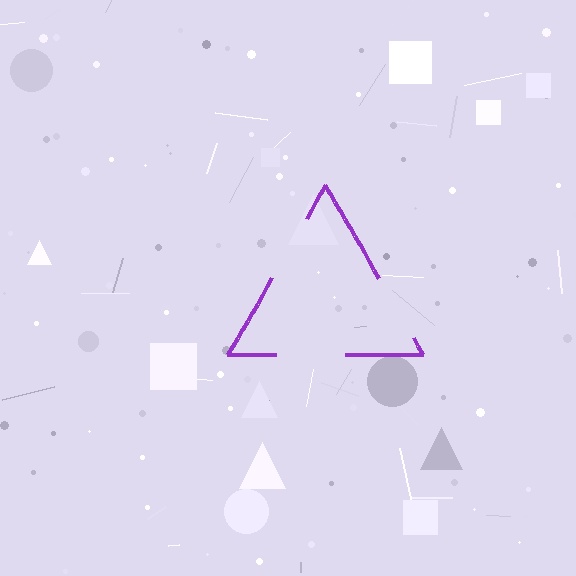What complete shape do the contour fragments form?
The contour fragments form a triangle.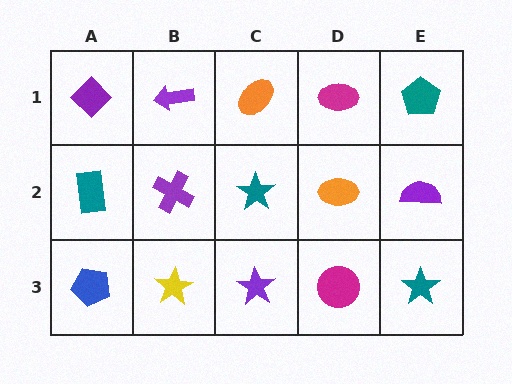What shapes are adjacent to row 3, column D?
An orange ellipse (row 2, column D), a purple star (row 3, column C), a teal star (row 3, column E).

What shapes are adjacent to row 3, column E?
A purple semicircle (row 2, column E), a magenta circle (row 3, column D).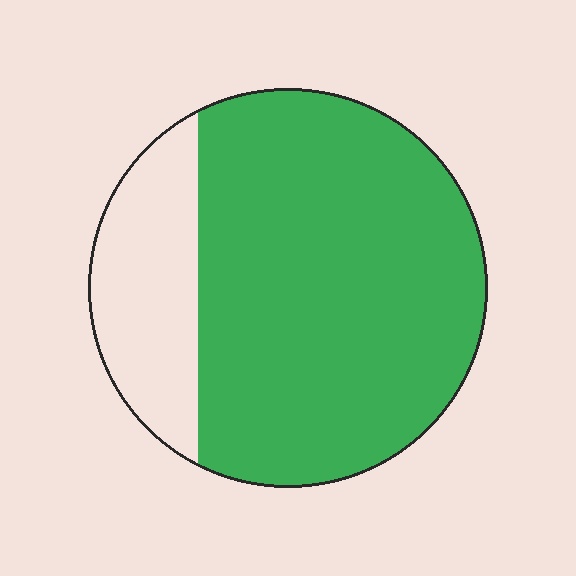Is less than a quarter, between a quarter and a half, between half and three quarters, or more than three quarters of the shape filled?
More than three quarters.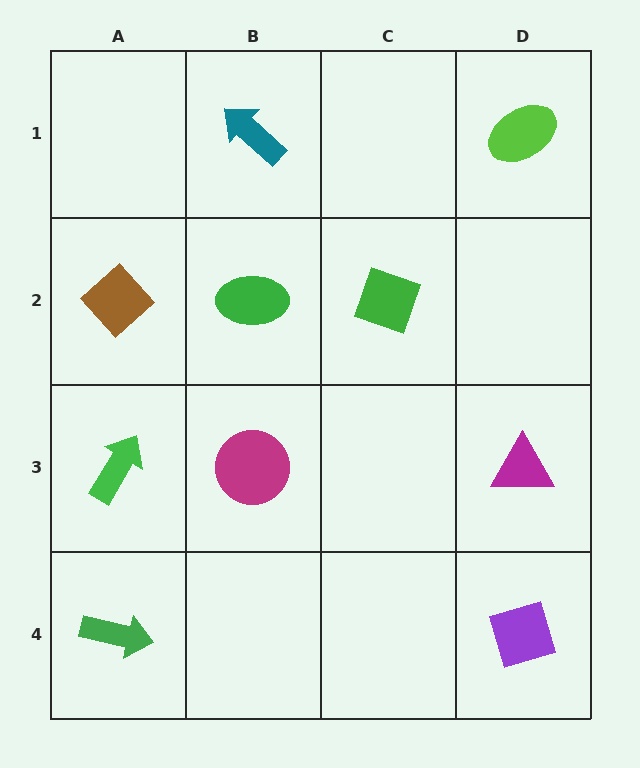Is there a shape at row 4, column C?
No, that cell is empty.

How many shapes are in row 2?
3 shapes.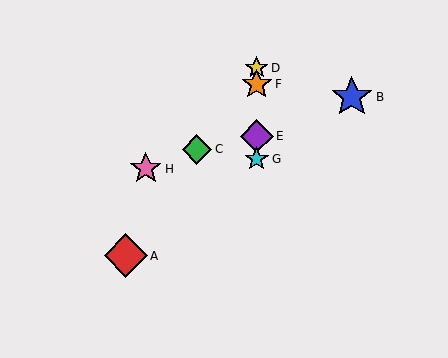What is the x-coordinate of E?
Object E is at x≈257.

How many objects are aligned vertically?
4 objects (D, E, F, G) are aligned vertically.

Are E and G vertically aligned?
Yes, both are at x≈257.